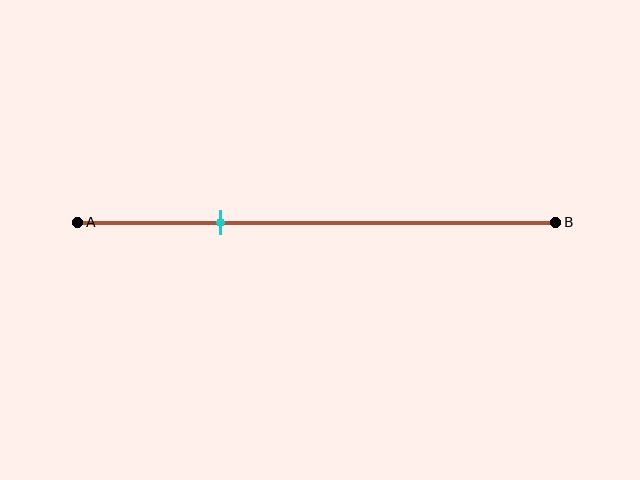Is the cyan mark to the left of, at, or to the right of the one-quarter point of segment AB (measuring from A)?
The cyan mark is to the right of the one-quarter point of segment AB.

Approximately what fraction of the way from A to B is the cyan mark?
The cyan mark is approximately 30% of the way from A to B.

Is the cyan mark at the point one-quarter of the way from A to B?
No, the mark is at about 30% from A, not at the 25% one-quarter point.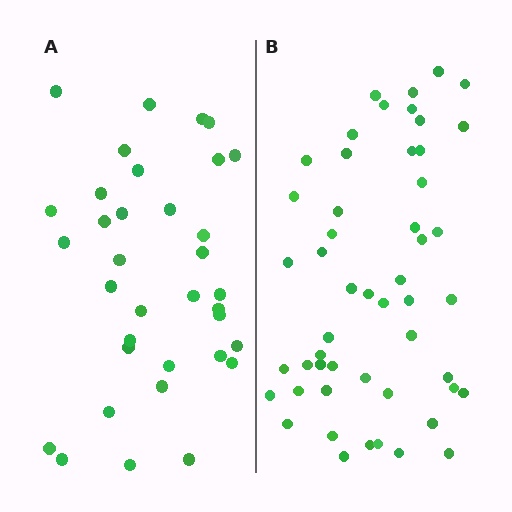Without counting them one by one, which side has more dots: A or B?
Region B (the right region) has more dots.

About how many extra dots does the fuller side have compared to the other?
Region B has approximately 15 more dots than region A.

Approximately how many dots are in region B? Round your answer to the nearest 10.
About 50 dots. (The exact count is 51, which rounds to 50.)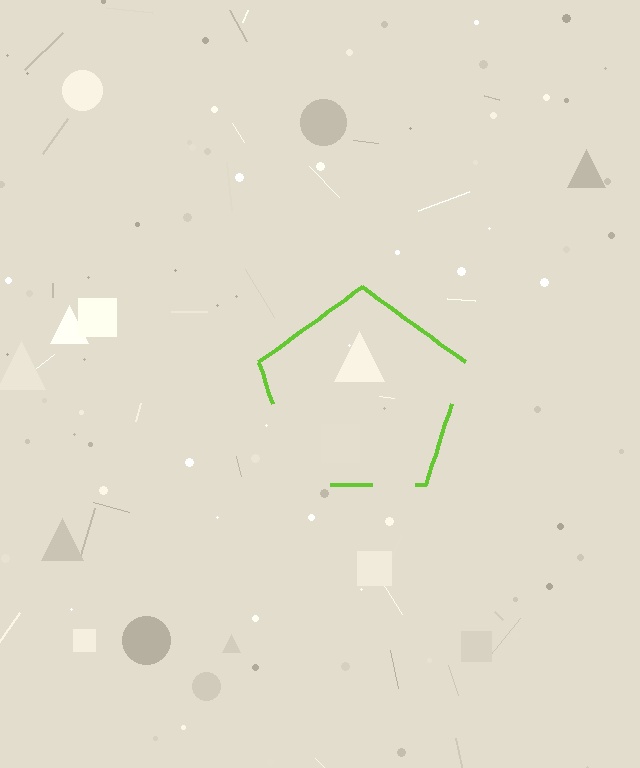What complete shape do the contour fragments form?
The contour fragments form a pentagon.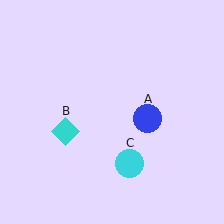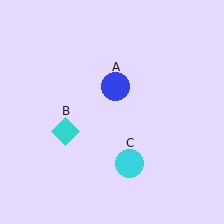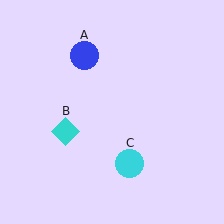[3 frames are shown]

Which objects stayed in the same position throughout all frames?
Cyan diamond (object B) and cyan circle (object C) remained stationary.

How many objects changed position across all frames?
1 object changed position: blue circle (object A).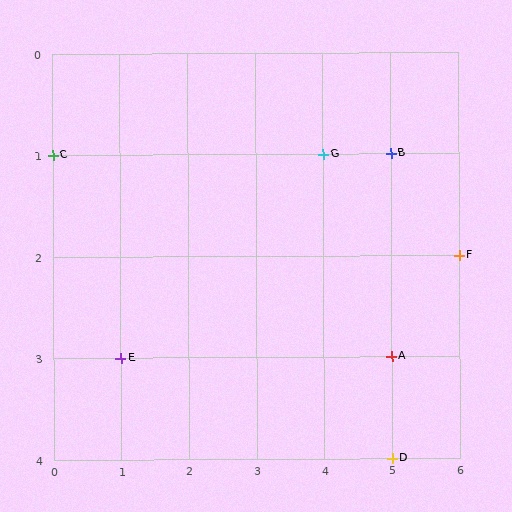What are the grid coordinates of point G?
Point G is at grid coordinates (4, 1).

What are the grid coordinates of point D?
Point D is at grid coordinates (5, 4).